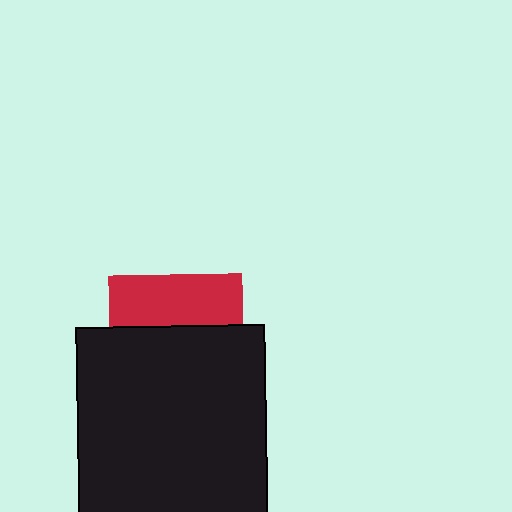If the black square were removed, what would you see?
You would see the complete red square.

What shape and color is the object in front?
The object in front is a black square.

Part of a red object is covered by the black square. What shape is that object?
It is a square.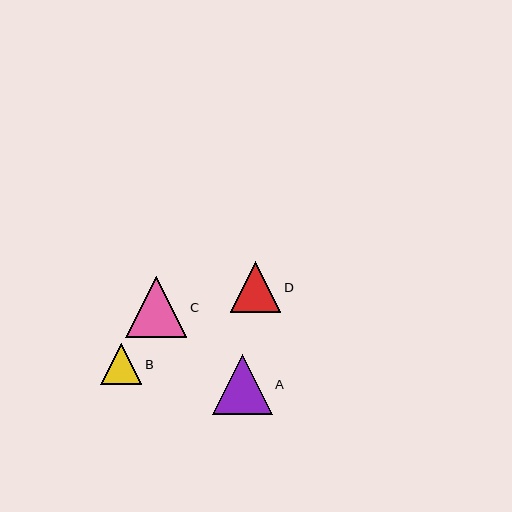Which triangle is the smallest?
Triangle B is the smallest with a size of approximately 41 pixels.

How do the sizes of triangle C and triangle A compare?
Triangle C and triangle A are approximately the same size.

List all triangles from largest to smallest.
From largest to smallest: C, A, D, B.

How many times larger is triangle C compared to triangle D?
Triangle C is approximately 1.2 times the size of triangle D.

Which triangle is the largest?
Triangle C is the largest with a size of approximately 61 pixels.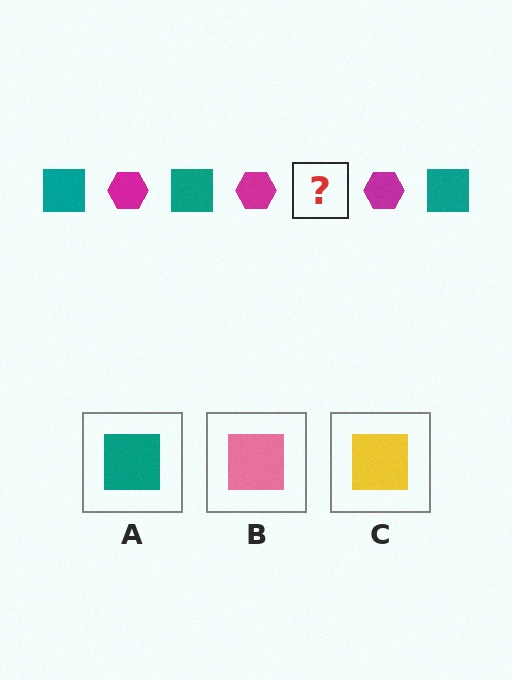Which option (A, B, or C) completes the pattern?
A.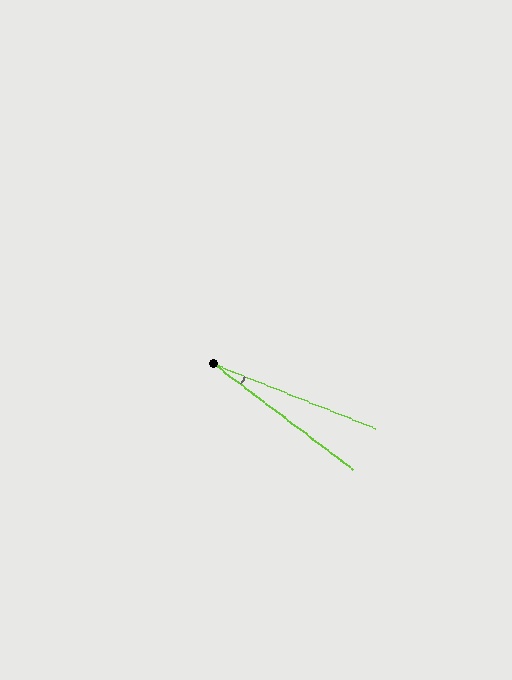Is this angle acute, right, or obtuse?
It is acute.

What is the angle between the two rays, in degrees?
Approximately 16 degrees.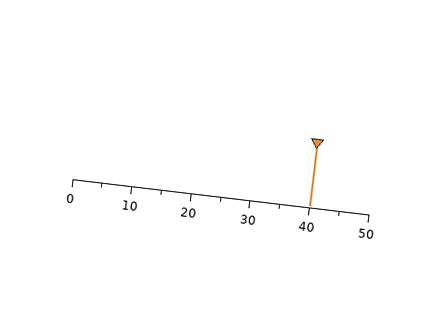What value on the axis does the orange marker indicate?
The marker indicates approximately 40.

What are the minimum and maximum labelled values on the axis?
The axis runs from 0 to 50.